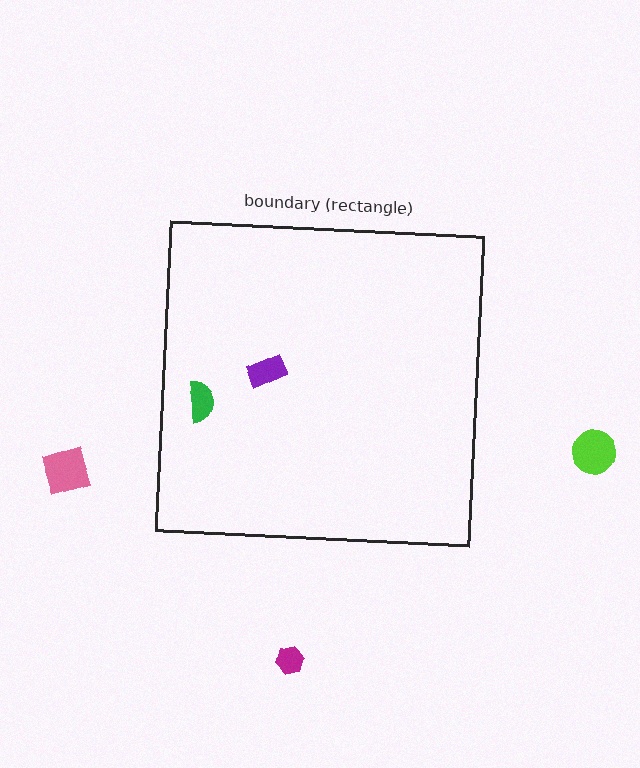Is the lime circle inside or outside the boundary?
Outside.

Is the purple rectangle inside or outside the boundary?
Inside.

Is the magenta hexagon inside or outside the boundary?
Outside.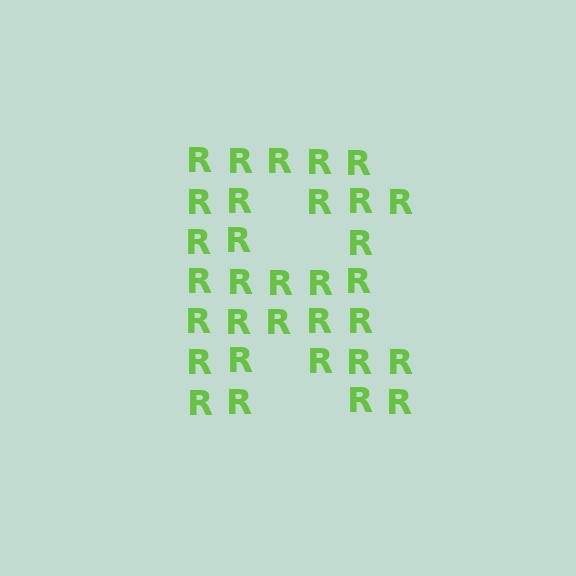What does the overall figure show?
The overall figure shows the letter R.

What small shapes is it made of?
It is made of small letter R's.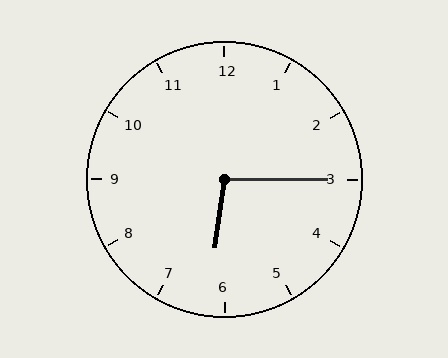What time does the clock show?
6:15.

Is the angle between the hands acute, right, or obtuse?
It is obtuse.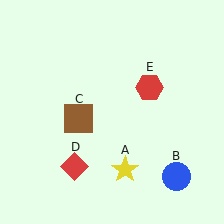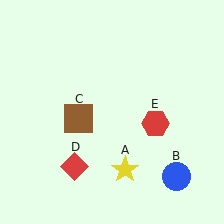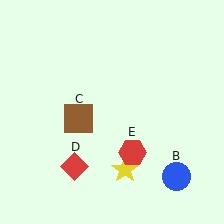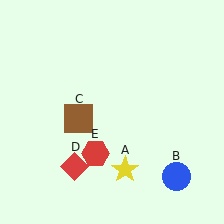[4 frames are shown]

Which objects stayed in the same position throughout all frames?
Yellow star (object A) and blue circle (object B) and brown square (object C) and red diamond (object D) remained stationary.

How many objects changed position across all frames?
1 object changed position: red hexagon (object E).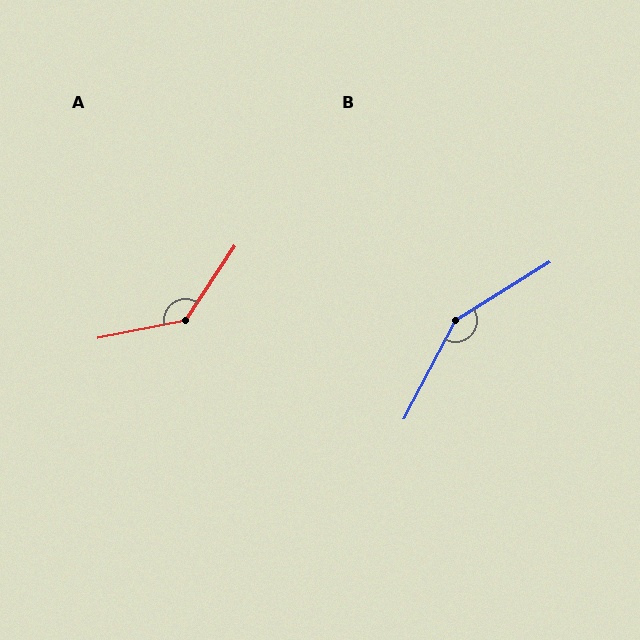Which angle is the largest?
B, at approximately 149 degrees.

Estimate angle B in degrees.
Approximately 149 degrees.